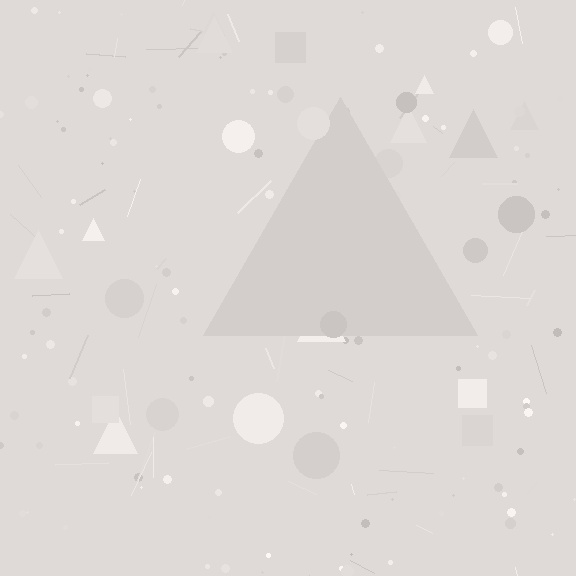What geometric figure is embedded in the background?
A triangle is embedded in the background.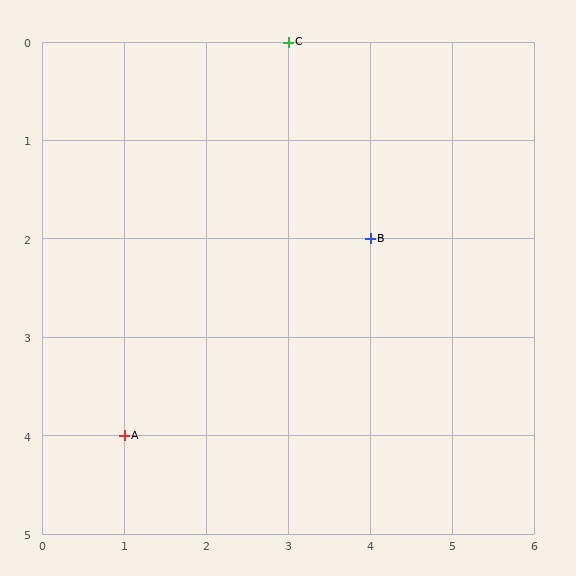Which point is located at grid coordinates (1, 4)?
Point A is at (1, 4).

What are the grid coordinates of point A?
Point A is at grid coordinates (1, 4).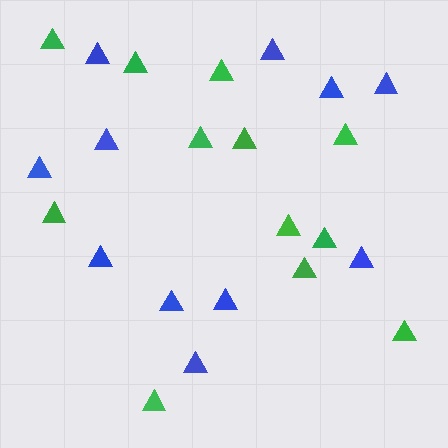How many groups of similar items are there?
There are 2 groups: one group of green triangles (12) and one group of blue triangles (11).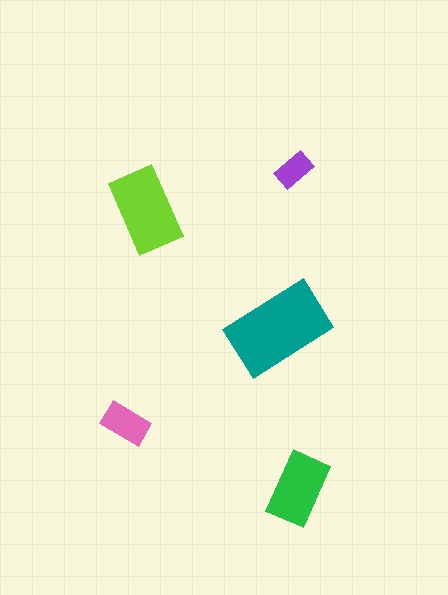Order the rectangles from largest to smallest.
the teal one, the lime one, the green one, the pink one, the purple one.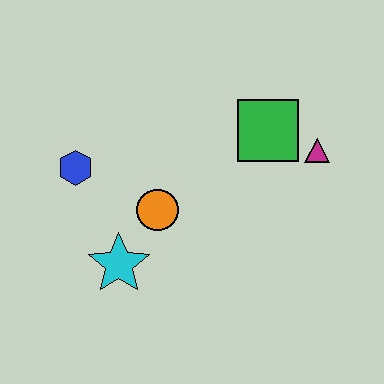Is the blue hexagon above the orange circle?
Yes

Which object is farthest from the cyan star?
The magenta triangle is farthest from the cyan star.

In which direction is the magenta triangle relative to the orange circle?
The magenta triangle is to the right of the orange circle.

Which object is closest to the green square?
The magenta triangle is closest to the green square.